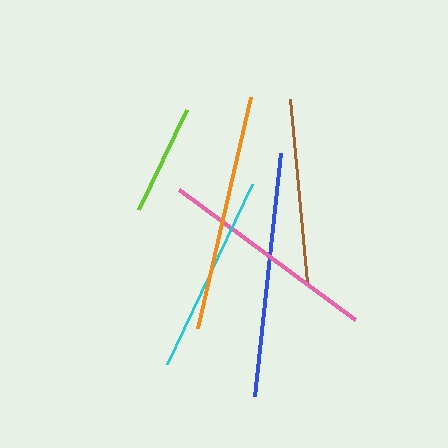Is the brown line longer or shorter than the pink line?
The pink line is longer than the brown line.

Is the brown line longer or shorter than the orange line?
The orange line is longer than the brown line.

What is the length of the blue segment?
The blue segment is approximately 244 pixels long.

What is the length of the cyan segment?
The cyan segment is approximately 199 pixels long.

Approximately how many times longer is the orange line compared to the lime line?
The orange line is approximately 2.1 times the length of the lime line.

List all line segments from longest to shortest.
From longest to shortest: blue, orange, pink, cyan, brown, lime.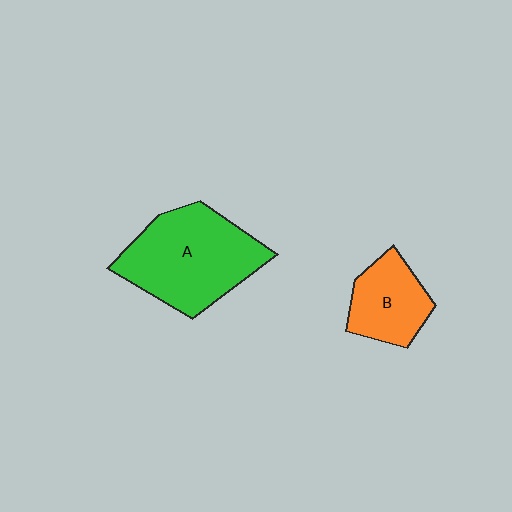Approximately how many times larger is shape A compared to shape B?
Approximately 1.9 times.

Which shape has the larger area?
Shape A (green).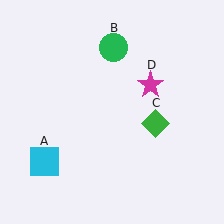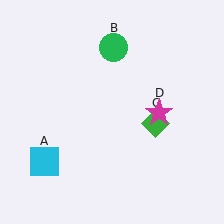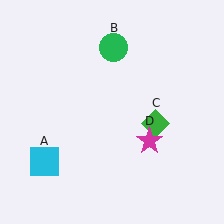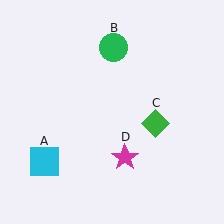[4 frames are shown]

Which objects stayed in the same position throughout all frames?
Cyan square (object A) and green circle (object B) and green diamond (object C) remained stationary.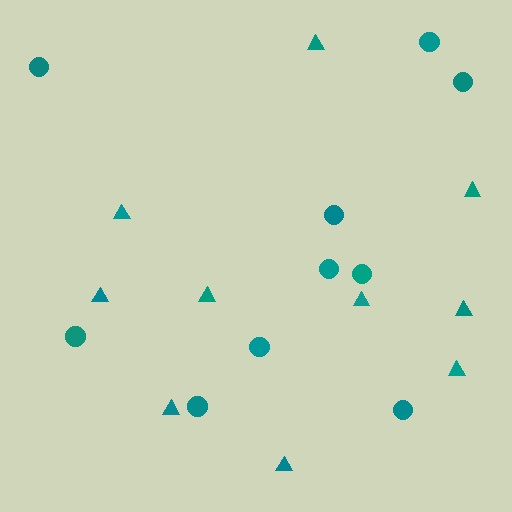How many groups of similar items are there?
There are 2 groups: one group of circles (10) and one group of triangles (10).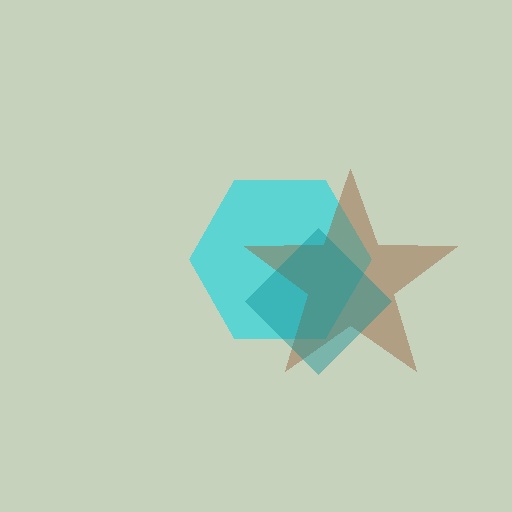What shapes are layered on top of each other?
The layered shapes are: a cyan hexagon, a brown star, a teal diamond.